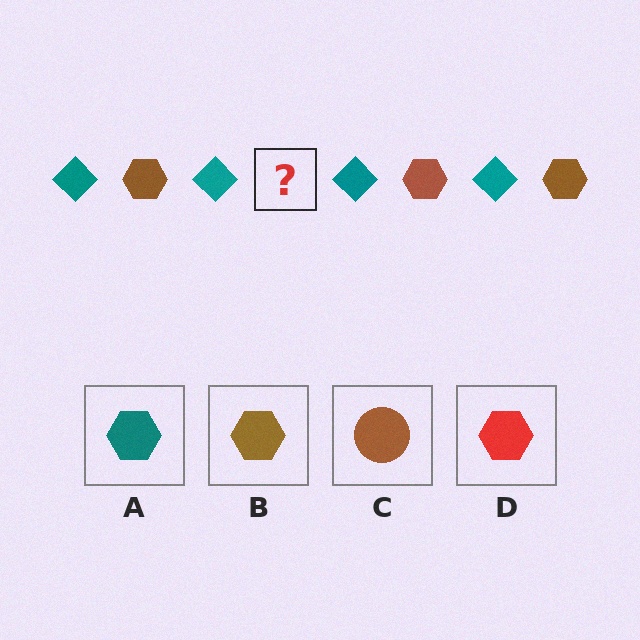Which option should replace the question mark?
Option B.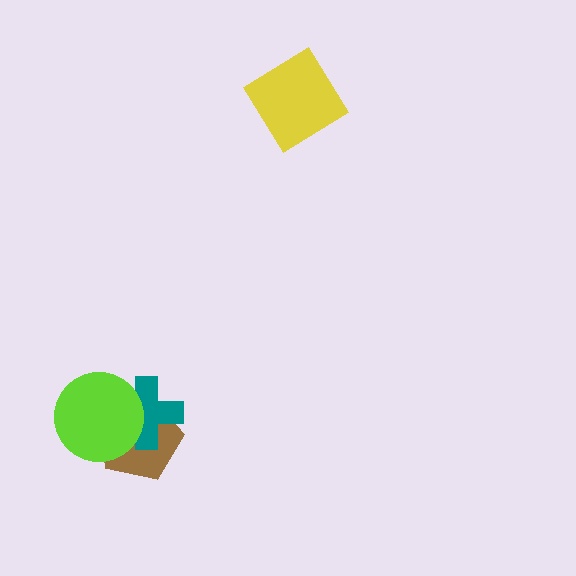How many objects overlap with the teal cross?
2 objects overlap with the teal cross.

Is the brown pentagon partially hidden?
Yes, it is partially covered by another shape.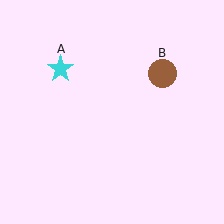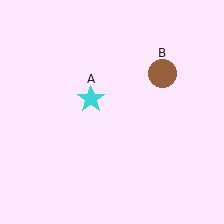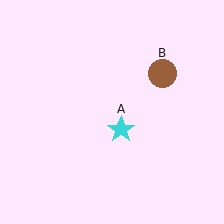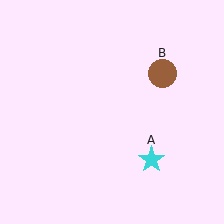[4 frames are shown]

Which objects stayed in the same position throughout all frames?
Brown circle (object B) remained stationary.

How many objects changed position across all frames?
1 object changed position: cyan star (object A).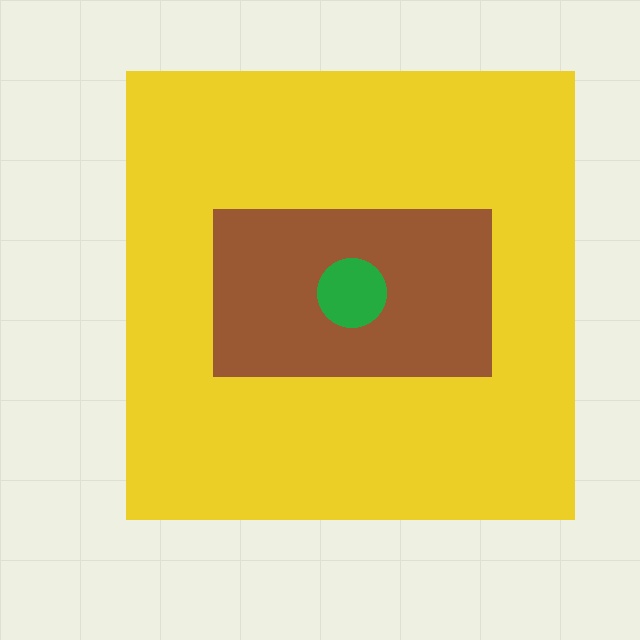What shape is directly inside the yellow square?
The brown rectangle.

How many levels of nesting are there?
3.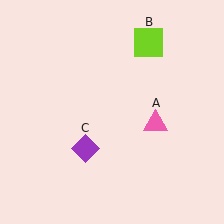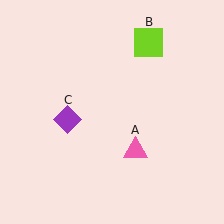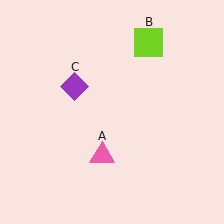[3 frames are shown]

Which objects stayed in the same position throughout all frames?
Lime square (object B) remained stationary.